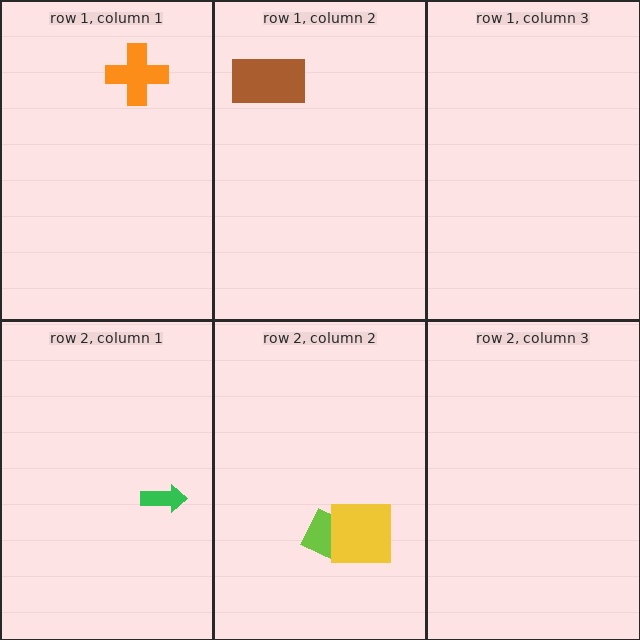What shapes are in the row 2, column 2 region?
The lime diamond, the yellow square.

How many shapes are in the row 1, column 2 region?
1.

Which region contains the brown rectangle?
The row 1, column 2 region.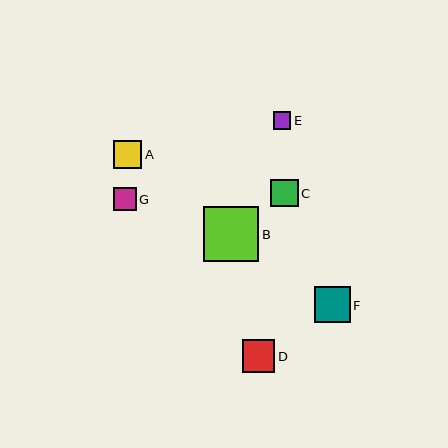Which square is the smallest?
Square E is the smallest with a size of approximately 17 pixels.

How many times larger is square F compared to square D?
Square F is approximately 1.1 times the size of square D.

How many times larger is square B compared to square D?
Square B is approximately 1.7 times the size of square D.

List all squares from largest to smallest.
From largest to smallest: B, F, D, A, C, G, E.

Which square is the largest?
Square B is the largest with a size of approximately 56 pixels.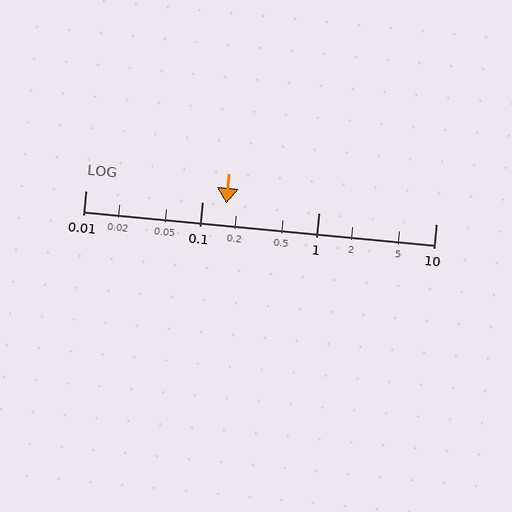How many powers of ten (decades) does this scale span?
The scale spans 3 decades, from 0.01 to 10.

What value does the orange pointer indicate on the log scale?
The pointer indicates approximately 0.16.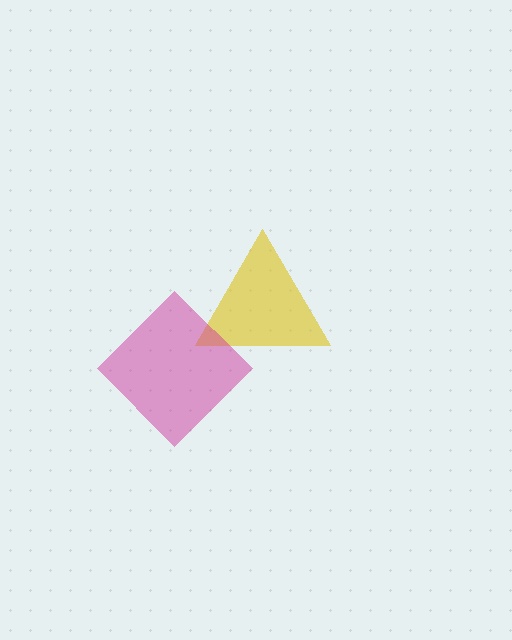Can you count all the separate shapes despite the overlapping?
Yes, there are 2 separate shapes.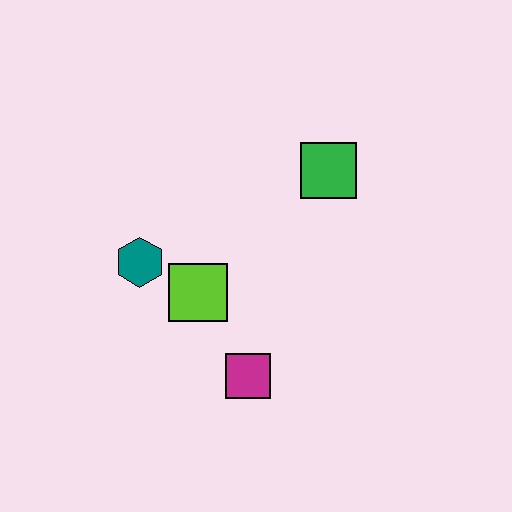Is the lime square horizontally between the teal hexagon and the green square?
Yes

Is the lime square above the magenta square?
Yes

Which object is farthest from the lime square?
The green square is farthest from the lime square.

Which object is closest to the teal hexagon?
The lime square is closest to the teal hexagon.